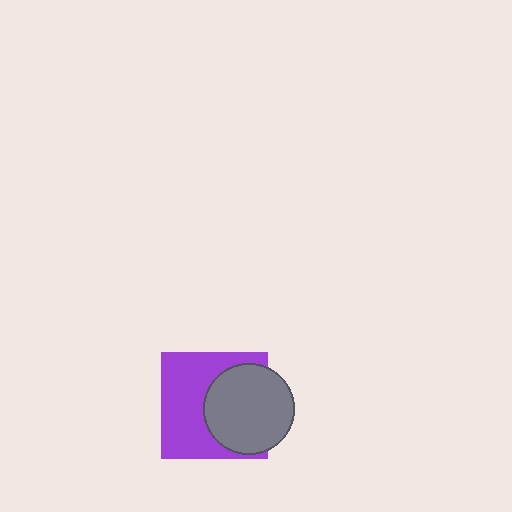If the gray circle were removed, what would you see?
You would see the complete purple square.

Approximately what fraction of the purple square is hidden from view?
Roughly 43% of the purple square is hidden behind the gray circle.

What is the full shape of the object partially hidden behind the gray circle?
The partially hidden object is a purple square.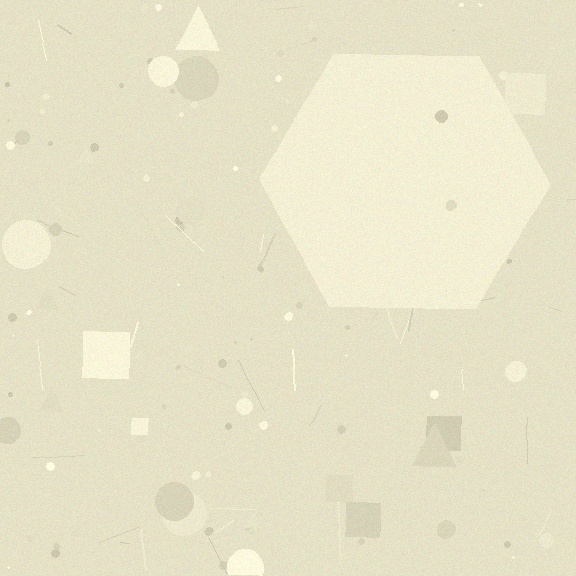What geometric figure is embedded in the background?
A hexagon is embedded in the background.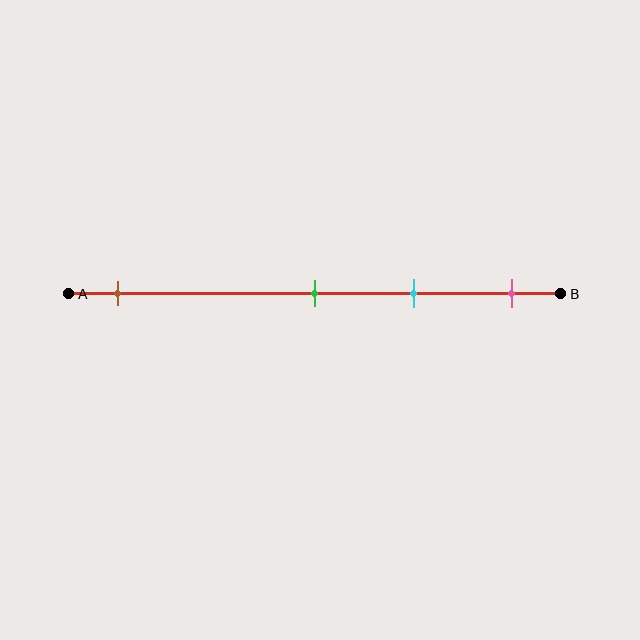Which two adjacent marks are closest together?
The green and cyan marks are the closest adjacent pair.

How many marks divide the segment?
There are 4 marks dividing the segment.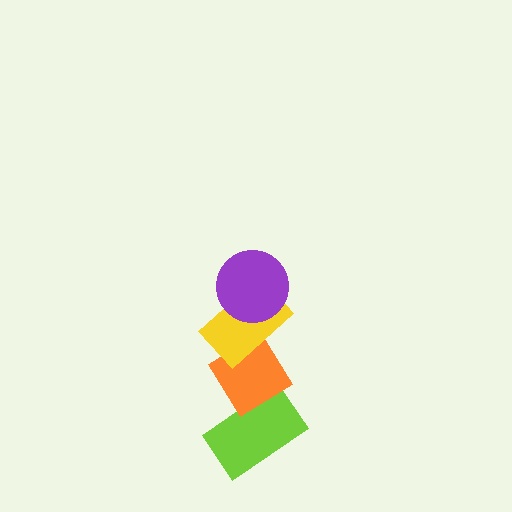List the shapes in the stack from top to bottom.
From top to bottom: the purple circle, the yellow rectangle, the orange diamond, the lime rectangle.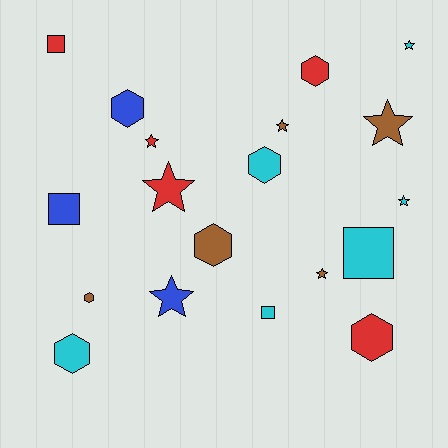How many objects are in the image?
There are 19 objects.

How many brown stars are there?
There are 3 brown stars.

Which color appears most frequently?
Cyan, with 6 objects.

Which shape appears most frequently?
Star, with 8 objects.